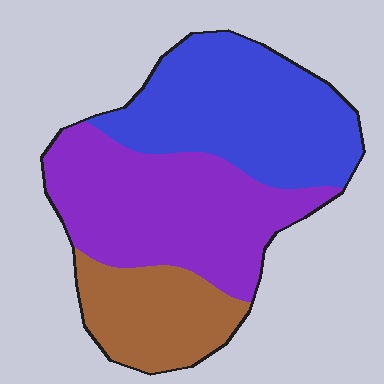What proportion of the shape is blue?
Blue covers about 40% of the shape.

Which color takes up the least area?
Brown, at roughly 20%.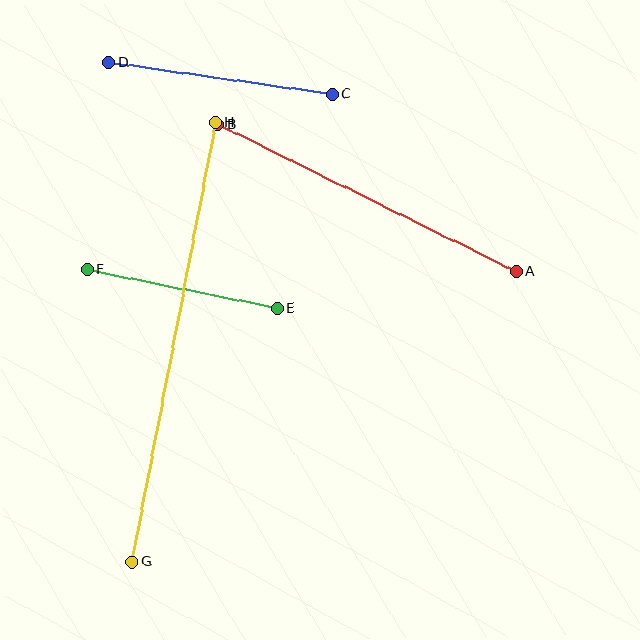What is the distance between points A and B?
The distance is approximately 332 pixels.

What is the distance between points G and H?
The distance is approximately 448 pixels.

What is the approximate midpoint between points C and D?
The midpoint is at approximately (220, 78) pixels.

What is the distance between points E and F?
The distance is approximately 194 pixels.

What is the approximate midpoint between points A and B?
The midpoint is at approximately (367, 198) pixels.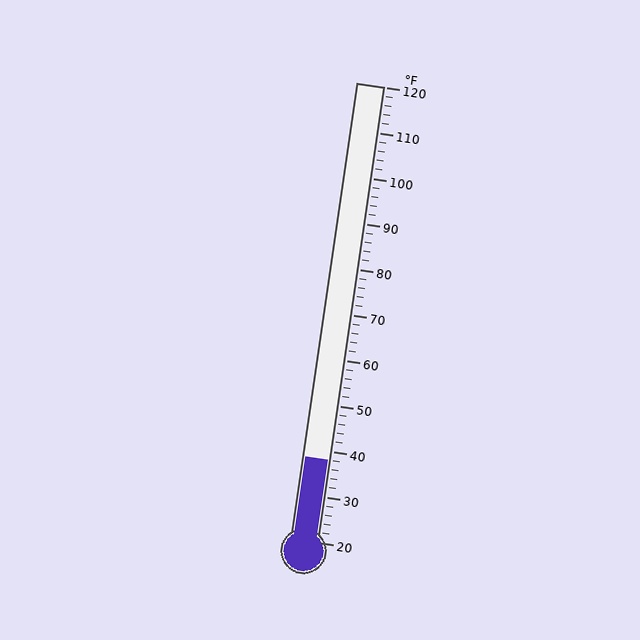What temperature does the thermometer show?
The thermometer shows approximately 38°F.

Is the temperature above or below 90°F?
The temperature is below 90°F.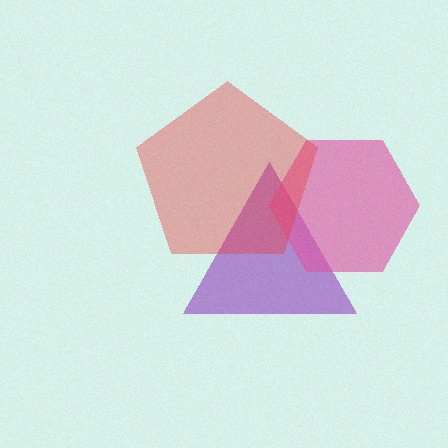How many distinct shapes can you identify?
There are 3 distinct shapes: a purple triangle, a pink hexagon, a red pentagon.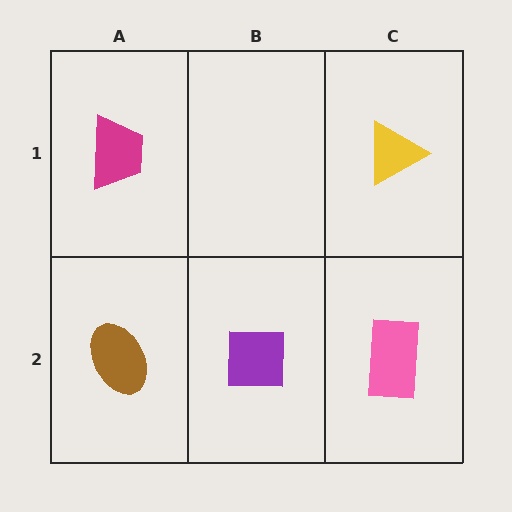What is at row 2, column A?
A brown ellipse.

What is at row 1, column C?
A yellow triangle.